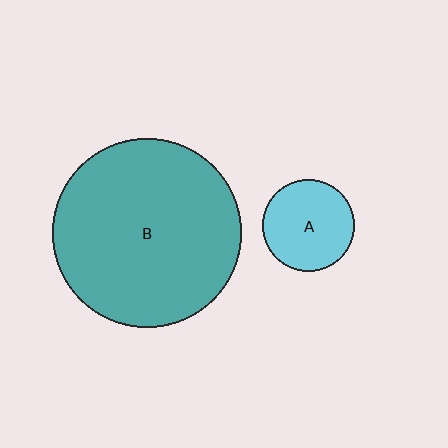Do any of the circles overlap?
No, none of the circles overlap.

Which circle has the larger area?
Circle B (teal).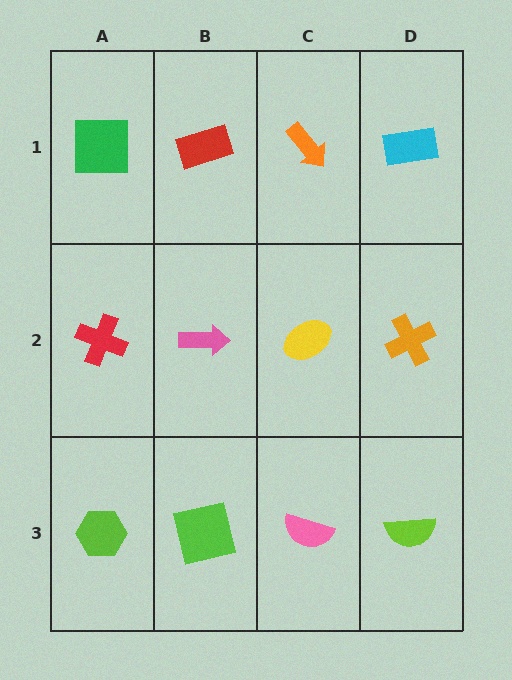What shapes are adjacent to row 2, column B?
A red rectangle (row 1, column B), a lime square (row 3, column B), a red cross (row 2, column A), a yellow ellipse (row 2, column C).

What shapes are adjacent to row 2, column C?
An orange arrow (row 1, column C), a pink semicircle (row 3, column C), a pink arrow (row 2, column B), an orange cross (row 2, column D).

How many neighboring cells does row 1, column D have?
2.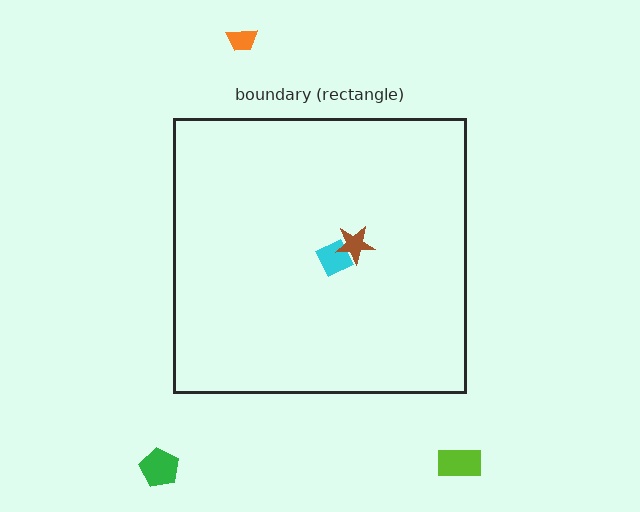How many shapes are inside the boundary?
2 inside, 3 outside.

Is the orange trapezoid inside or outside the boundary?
Outside.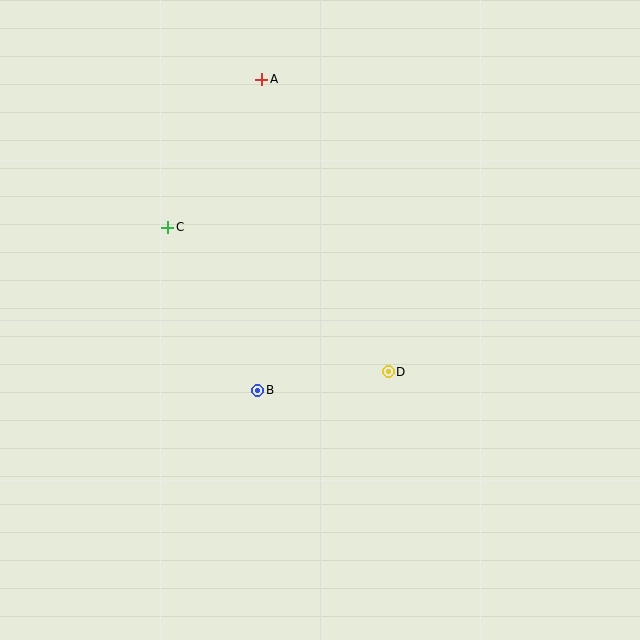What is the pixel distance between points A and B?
The distance between A and B is 311 pixels.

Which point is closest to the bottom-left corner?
Point B is closest to the bottom-left corner.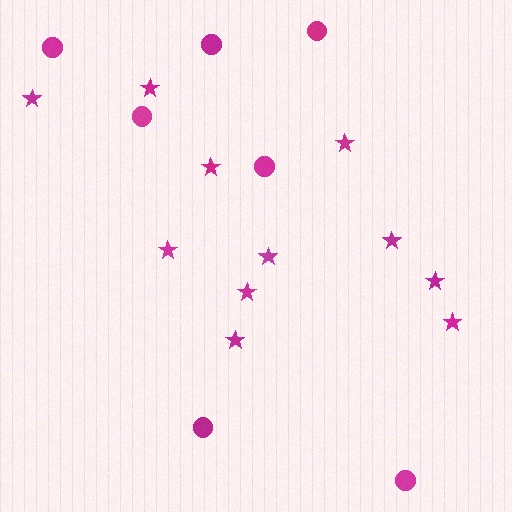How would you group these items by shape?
There are 2 groups: one group of circles (7) and one group of stars (11).